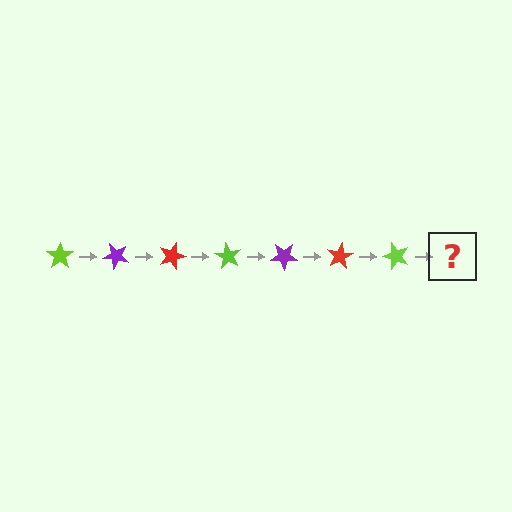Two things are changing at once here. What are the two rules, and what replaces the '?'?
The two rules are that it rotates 45 degrees each step and the color cycles through lime, purple, and red. The '?' should be a purple star, rotated 315 degrees from the start.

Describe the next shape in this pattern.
It should be a purple star, rotated 315 degrees from the start.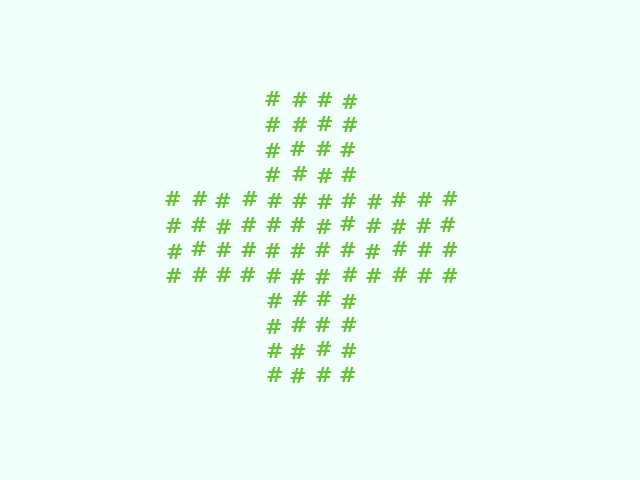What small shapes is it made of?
It is made of small hash symbols.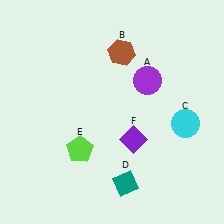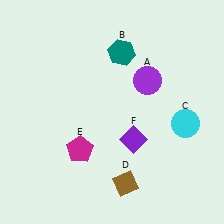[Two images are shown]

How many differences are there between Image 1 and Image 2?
There are 3 differences between the two images.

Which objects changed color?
B changed from brown to teal. D changed from teal to brown. E changed from lime to magenta.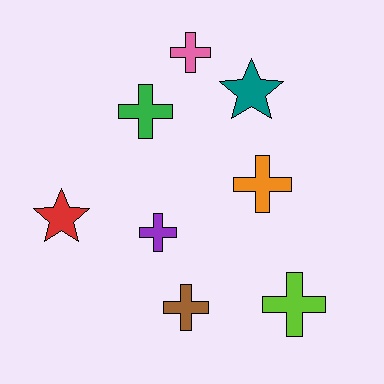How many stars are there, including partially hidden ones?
There are 2 stars.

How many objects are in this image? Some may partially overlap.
There are 8 objects.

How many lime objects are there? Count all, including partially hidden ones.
There is 1 lime object.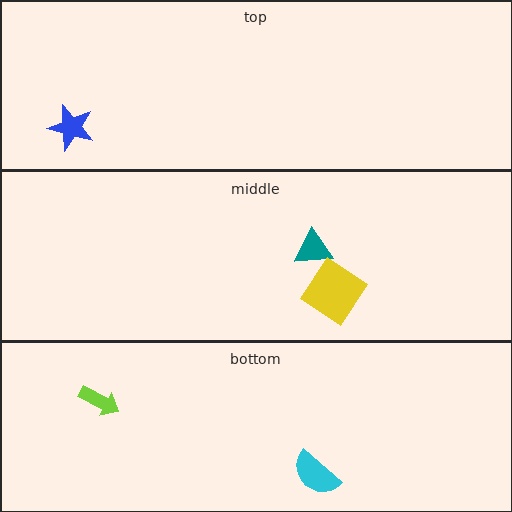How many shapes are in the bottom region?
2.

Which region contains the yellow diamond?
The middle region.